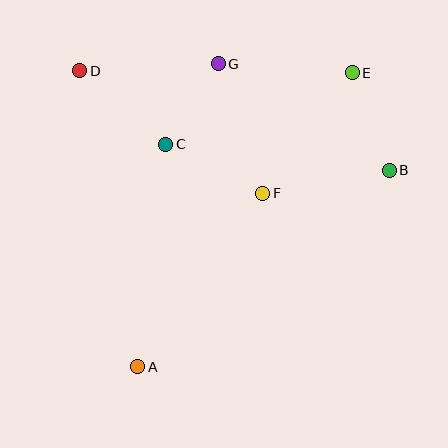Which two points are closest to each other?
Points C and G are closest to each other.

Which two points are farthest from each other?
Points A and E are farthest from each other.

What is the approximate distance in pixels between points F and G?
The distance between F and G is approximately 137 pixels.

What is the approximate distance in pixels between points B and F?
The distance between B and F is approximately 128 pixels.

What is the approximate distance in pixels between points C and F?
The distance between C and F is approximately 109 pixels.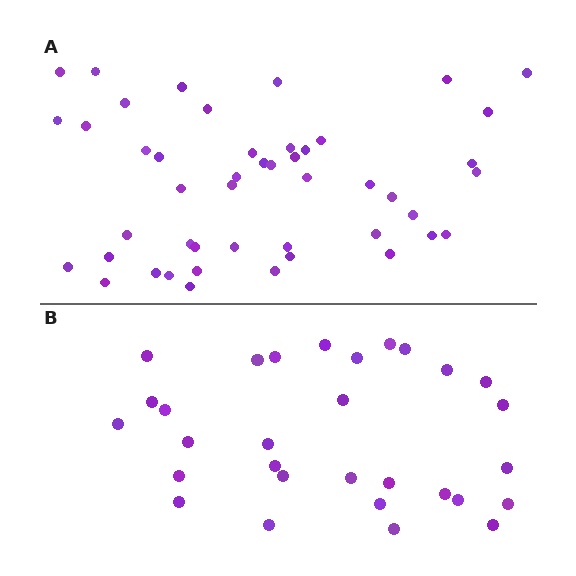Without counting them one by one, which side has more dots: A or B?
Region A (the top region) has more dots.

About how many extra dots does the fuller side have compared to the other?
Region A has approximately 15 more dots than region B.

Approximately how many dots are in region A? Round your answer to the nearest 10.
About 50 dots. (The exact count is 47, which rounds to 50.)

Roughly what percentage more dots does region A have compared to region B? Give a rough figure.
About 55% more.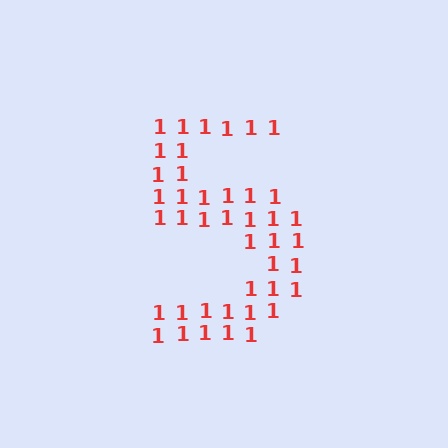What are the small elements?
The small elements are digit 1's.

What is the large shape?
The large shape is the digit 5.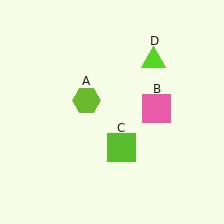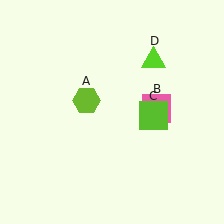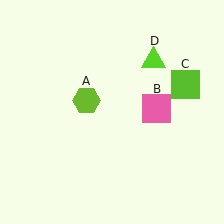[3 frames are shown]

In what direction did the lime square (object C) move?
The lime square (object C) moved up and to the right.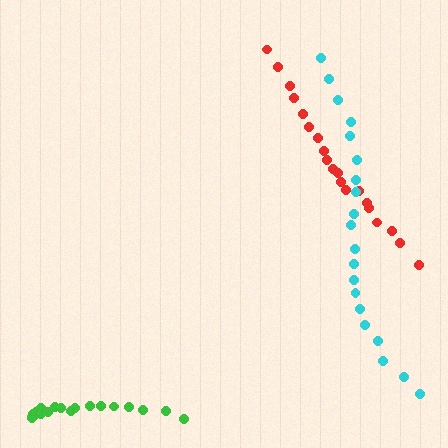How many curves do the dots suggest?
There are 3 distinct paths.